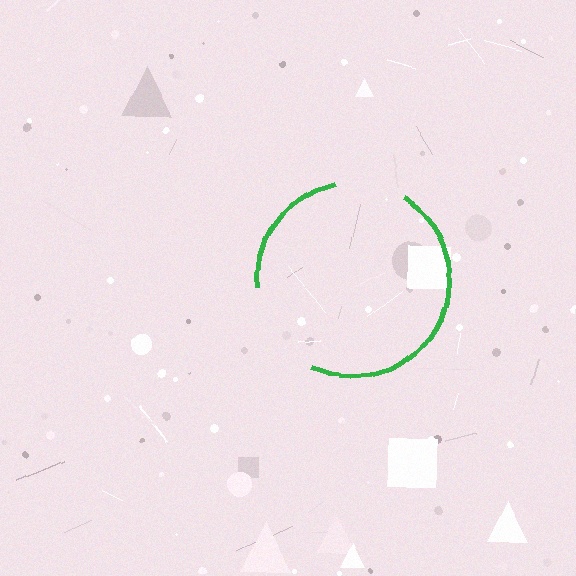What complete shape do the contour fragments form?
The contour fragments form a circle.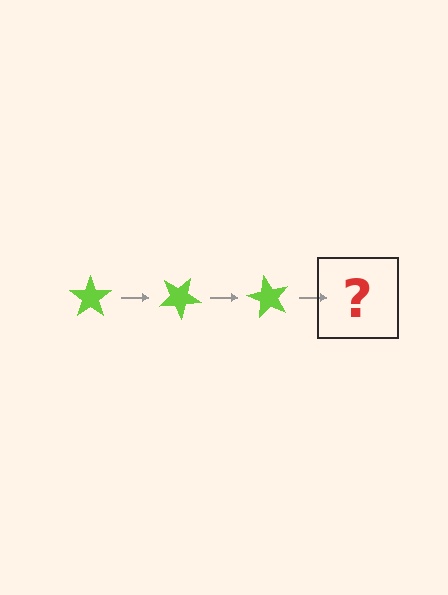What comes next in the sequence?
The next element should be a lime star rotated 90 degrees.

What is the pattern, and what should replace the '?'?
The pattern is that the star rotates 30 degrees each step. The '?' should be a lime star rotated 90 degrees.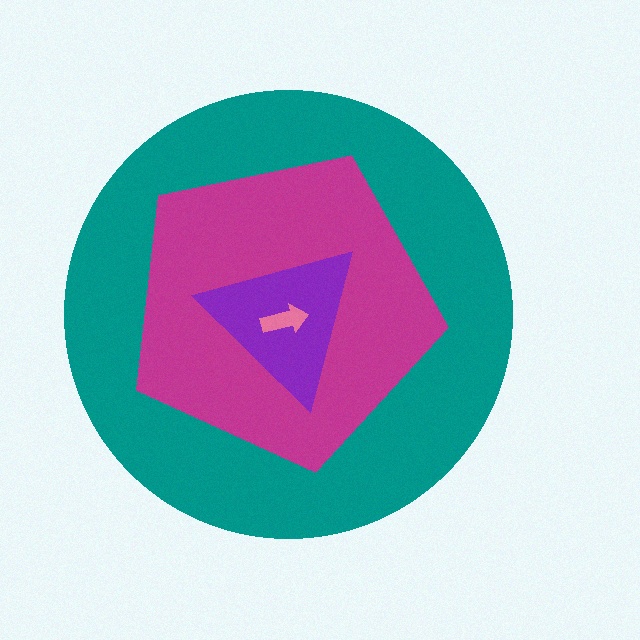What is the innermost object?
The pink arrow.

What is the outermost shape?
The teal circle.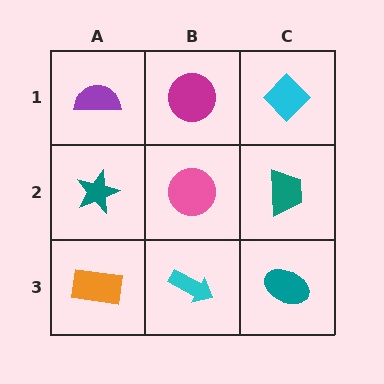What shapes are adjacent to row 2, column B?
A magenta circle (row 1, column B), a cyan arrow (row 3, column B), a teal star (row 2, column A), a teal trapezoid (row 2, column C).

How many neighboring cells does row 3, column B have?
3.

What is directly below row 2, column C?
A teal ellipse.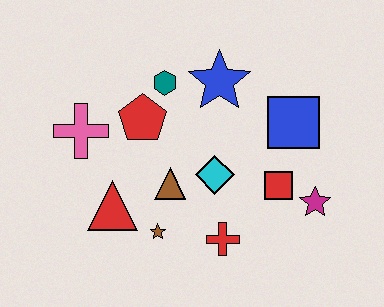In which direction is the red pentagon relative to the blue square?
The red pentagon is to the left of the blue square.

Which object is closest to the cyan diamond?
The brown triangle is closest to the cyan diamond.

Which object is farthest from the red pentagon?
The magenta star is farthest from the red pentagon.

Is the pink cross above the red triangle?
Yes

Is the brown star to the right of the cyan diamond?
No